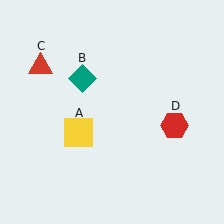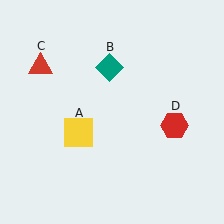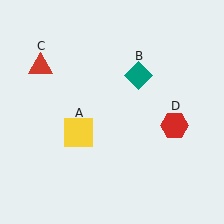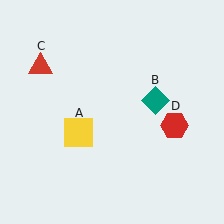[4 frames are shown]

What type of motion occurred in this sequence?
The teal diamond (object B) rotated clockwise around the center of the scene.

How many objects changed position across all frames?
1 object changed position: teal diamond (object B).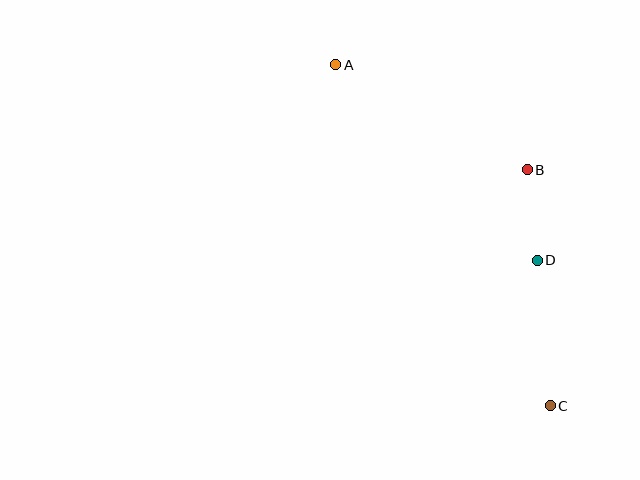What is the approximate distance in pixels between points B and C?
The distance between B and C is approximately 237 pixels.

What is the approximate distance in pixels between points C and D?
The distance between C and D is approximately 146 pixels.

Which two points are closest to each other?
Points B and D are closest to each other.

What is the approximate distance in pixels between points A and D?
The distance between A and D is approximately 281 pixels.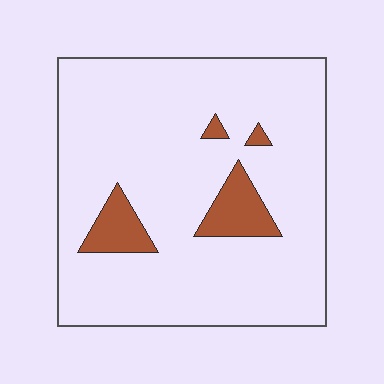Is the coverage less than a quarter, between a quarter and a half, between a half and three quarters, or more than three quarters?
Less than a quarter.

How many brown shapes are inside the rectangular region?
4.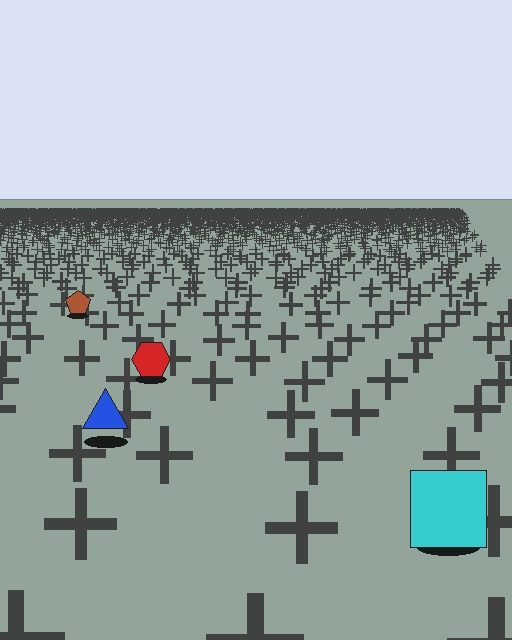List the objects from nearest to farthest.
From nearest to farthest: the cyan square, the blue triangle, the red hexagon, the brown pentagon.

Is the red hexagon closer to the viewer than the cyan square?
No. The cyan square is closer — you can tell from the texture gradient: the ground texture is coarser near it.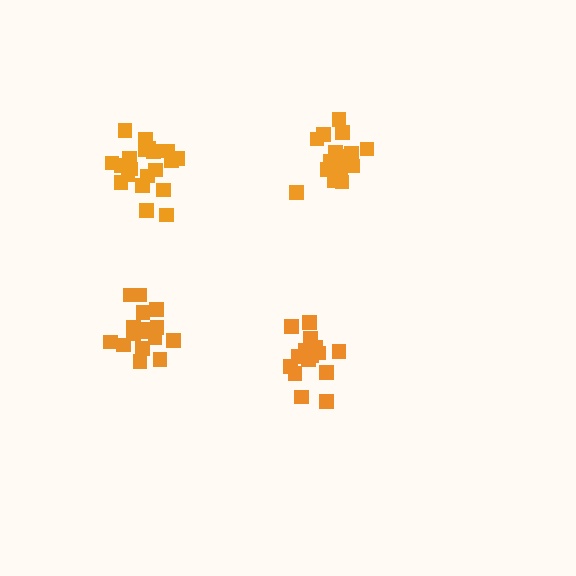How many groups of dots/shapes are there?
There are 4 groups.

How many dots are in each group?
Group 1: 15 dots, Group 2: 20 dots, Group 3: 17 dots, Group 4: 16 dots (68 total).